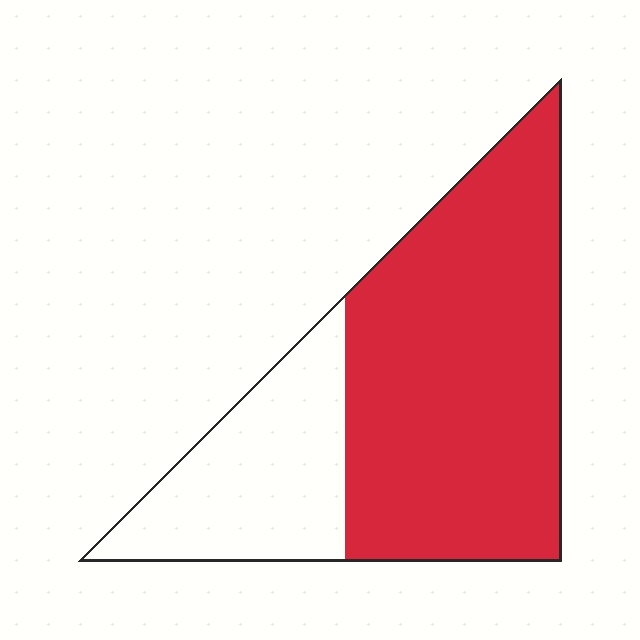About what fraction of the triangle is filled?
About two thirds (2/3).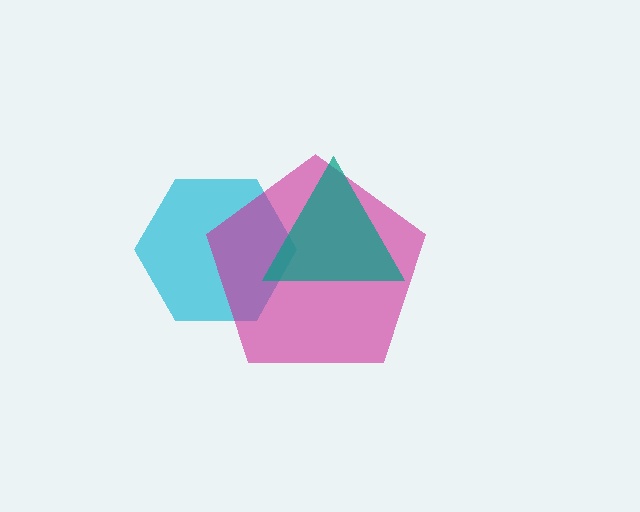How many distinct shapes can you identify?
There are 3 distinct shapes: a cyan hexagon, a magenta pentagon, a teal triangle.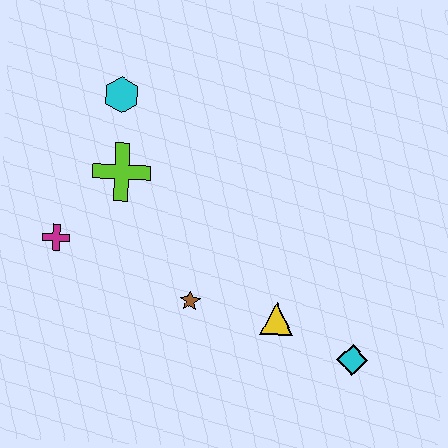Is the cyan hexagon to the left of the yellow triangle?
Yes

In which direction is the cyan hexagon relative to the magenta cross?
The cyan hexagon is above the magenta cross.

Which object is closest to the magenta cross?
The lime cross is closest to the magenta cross.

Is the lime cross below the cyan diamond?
No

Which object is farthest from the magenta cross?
The cyan diamond is farthest from the magenta cross.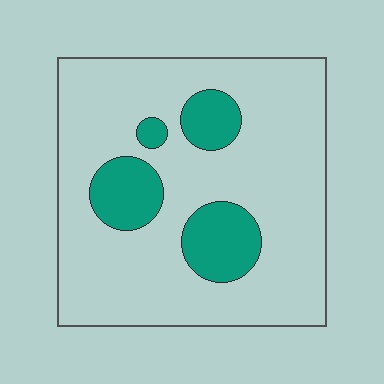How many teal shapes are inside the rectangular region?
4.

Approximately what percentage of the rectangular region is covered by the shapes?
Approximately 20%.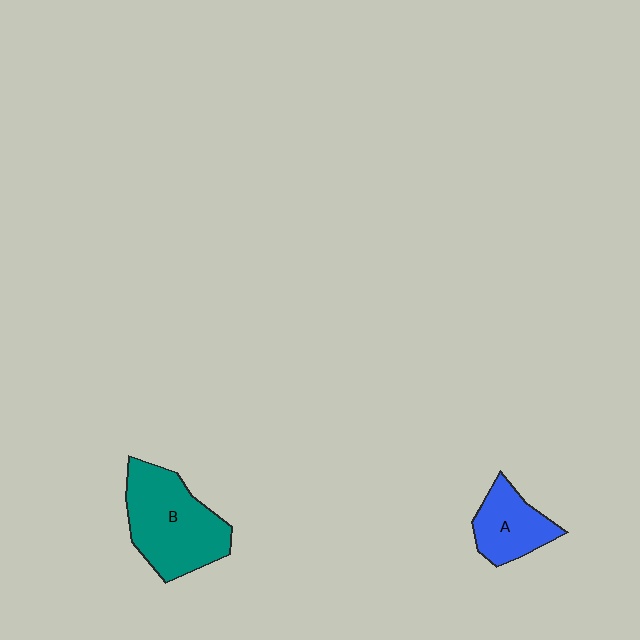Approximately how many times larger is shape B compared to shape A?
Approximately 1.8 times.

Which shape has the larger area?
Shape B (teal).